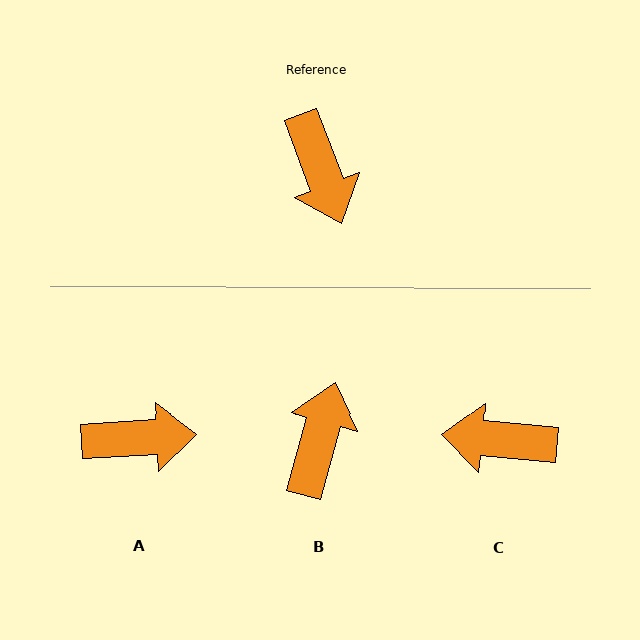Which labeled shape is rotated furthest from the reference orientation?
B, about 144 degrees away.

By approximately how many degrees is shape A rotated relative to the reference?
Approximately 73 degrees counter-clockwise.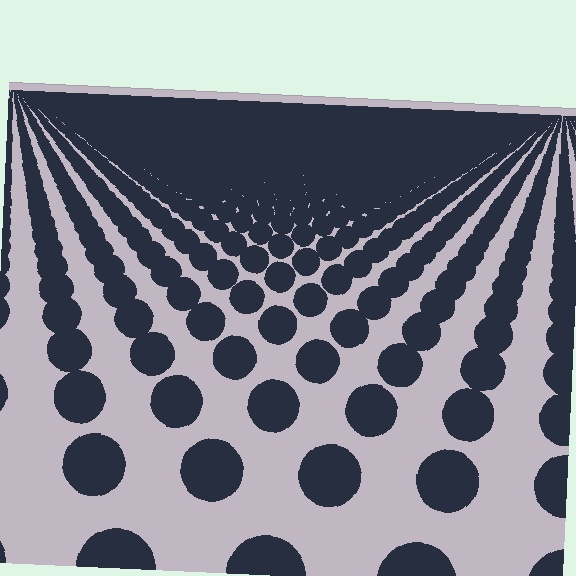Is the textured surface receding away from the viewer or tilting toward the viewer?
The surface is receding away from the viewer. Texture elements get smaller and denser toward the top.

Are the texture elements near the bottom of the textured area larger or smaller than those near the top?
Larger. Near the bottom, elements are closer to the viewer and appear at a bigger on-screen size.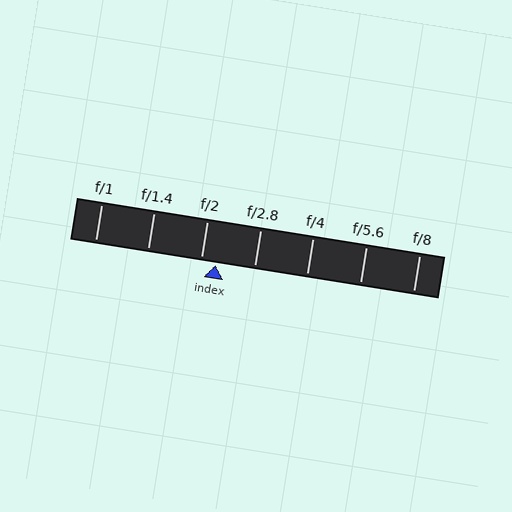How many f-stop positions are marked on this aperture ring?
There are 7 f-stop positions marked.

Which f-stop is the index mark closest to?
The index mark is closest to f/2.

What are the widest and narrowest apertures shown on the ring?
The widest aperture shown is f/1 and the narrowest is f/8.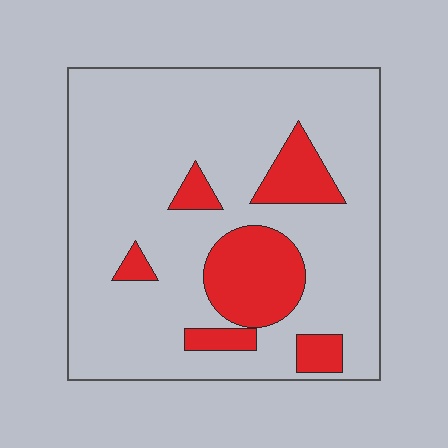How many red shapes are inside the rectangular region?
6.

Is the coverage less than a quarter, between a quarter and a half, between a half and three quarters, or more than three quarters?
Less than a quarter.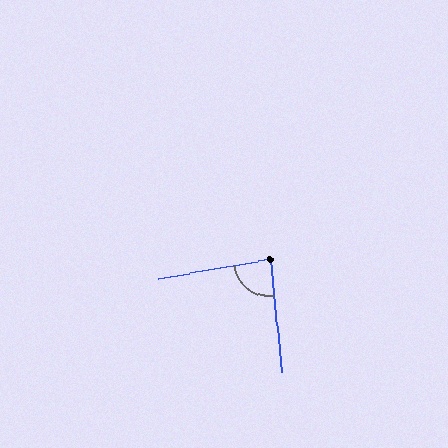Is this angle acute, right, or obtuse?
It is approximately a right angle.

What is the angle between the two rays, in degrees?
Approximately 86 degrees.